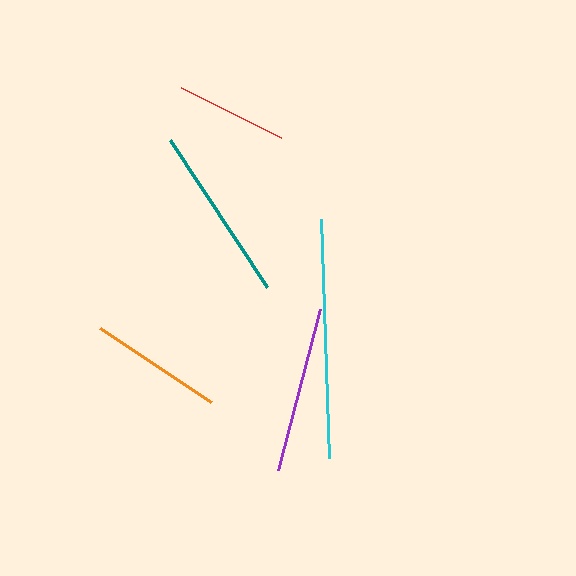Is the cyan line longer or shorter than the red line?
The cyan line is longer than the red line.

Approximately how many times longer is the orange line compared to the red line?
The orange line is approximately 1.2 times the length of the red line.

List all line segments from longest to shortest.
From longest to shortest: cyan, teal, purple, orange, red.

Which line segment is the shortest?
The red line is the shortest at approximately 112 pixels.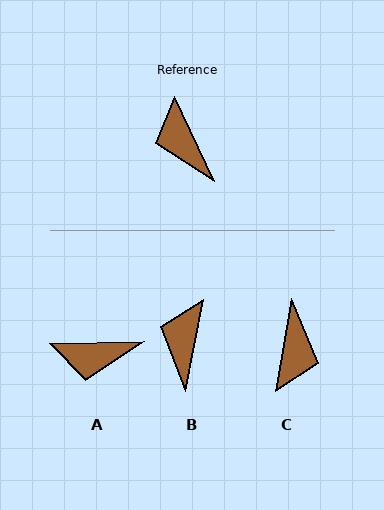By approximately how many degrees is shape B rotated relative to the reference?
Approximately 36 degrees clockwise.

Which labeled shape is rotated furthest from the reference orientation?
C, about 145 degrees away.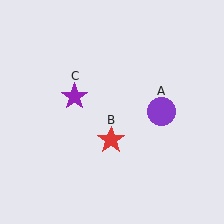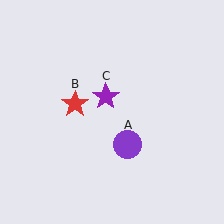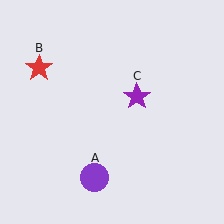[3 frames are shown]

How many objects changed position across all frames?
3 objects changed position: purple circle (object A), red star (object B), purple star (object C).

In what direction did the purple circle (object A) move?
The purple circle (object A) moved down and to the left.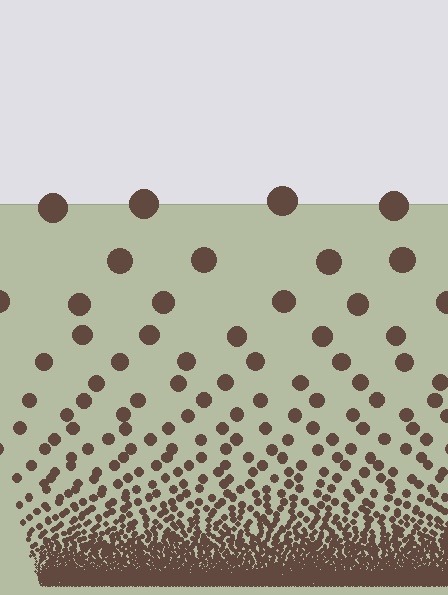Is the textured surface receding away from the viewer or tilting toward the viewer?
The surface appears to tilt toward the viewer. Texture elements get larger and sparser toward the top.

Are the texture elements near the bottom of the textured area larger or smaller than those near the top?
Smaller. The gradient is inverted — elements near the bottom are smaller and denser.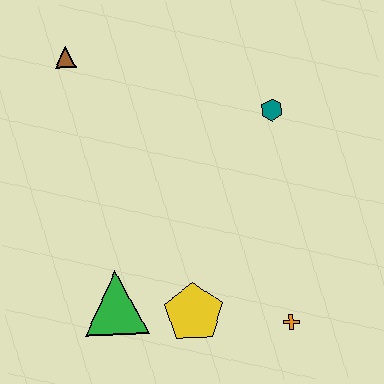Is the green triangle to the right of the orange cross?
No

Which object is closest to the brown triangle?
The teal hexagon is closest to the brown triangle.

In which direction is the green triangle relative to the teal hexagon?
The green triangle is below the teal hexagon.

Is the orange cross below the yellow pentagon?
Yes